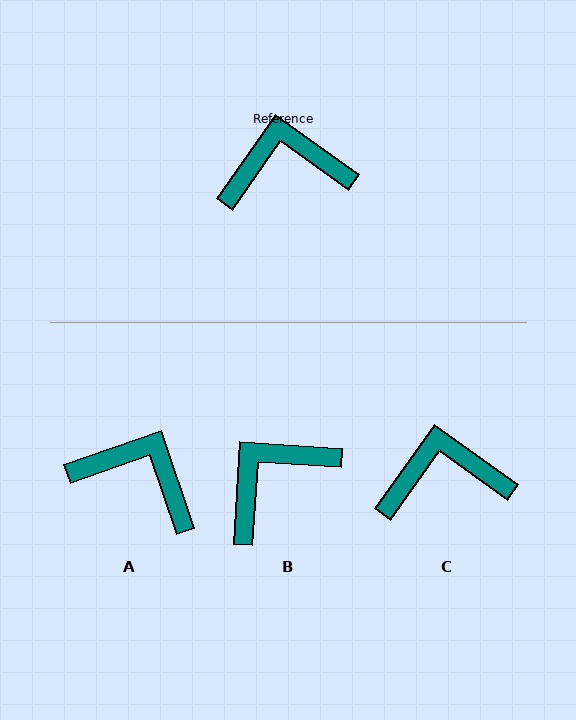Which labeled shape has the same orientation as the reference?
C.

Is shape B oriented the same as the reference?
No, it is off by about 32 degrees.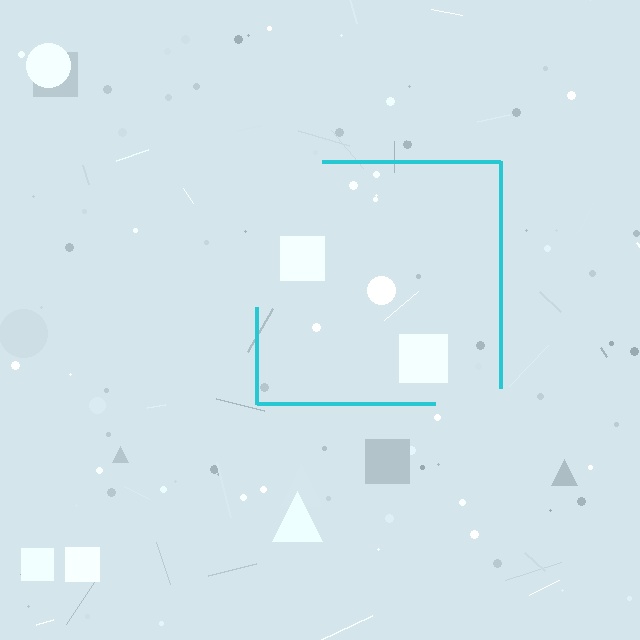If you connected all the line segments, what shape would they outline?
They would outline a square.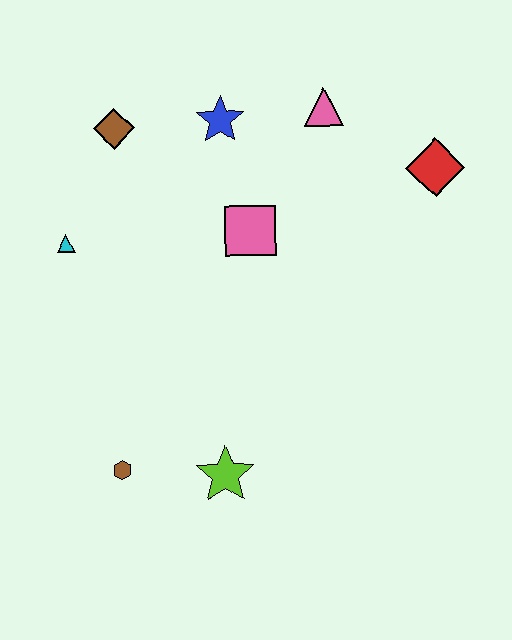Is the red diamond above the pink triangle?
No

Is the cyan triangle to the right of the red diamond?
No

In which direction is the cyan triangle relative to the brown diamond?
The cyan triangle is below the brown diamond.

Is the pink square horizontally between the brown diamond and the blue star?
No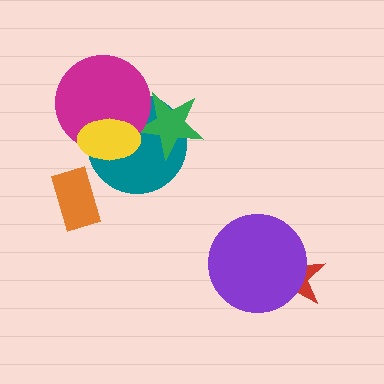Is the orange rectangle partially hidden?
No, no other shape covers it.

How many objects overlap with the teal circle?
3 objects overlap with the teal circle.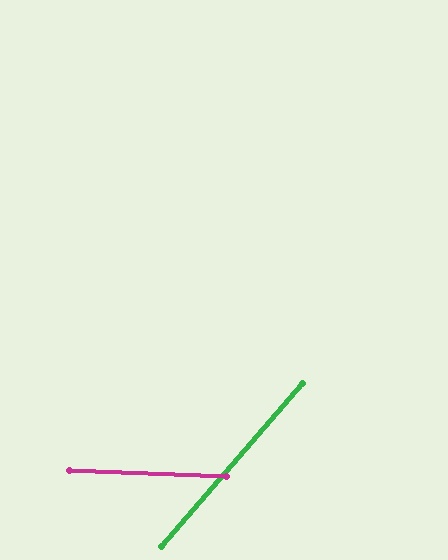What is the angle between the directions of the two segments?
Approximately 52 degrees.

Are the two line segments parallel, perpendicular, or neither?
Neither parallel nor perpendicular — they differ by about 52°.